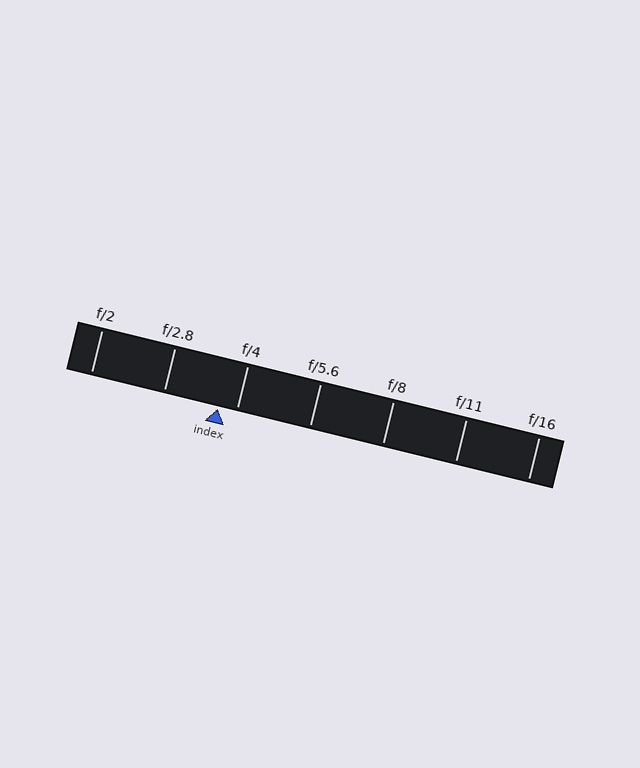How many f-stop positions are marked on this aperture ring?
There are 7 f-stop positions marked.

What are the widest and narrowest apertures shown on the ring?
The widest aperture shown is f/2 and the narrowest is f/16.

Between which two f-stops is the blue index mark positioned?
The index mark is between f/2.8 and f/4.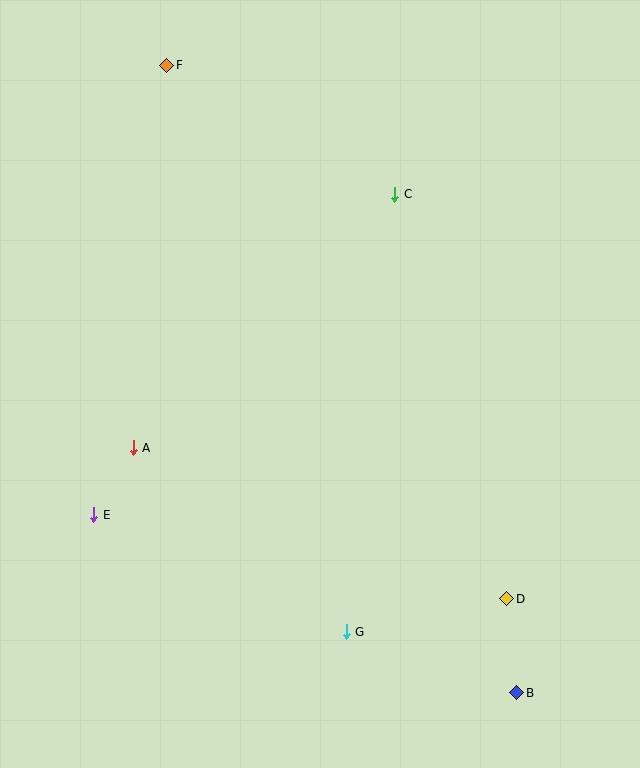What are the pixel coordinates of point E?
Point E is at (94, 515).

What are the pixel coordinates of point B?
Point B is at (517, 693).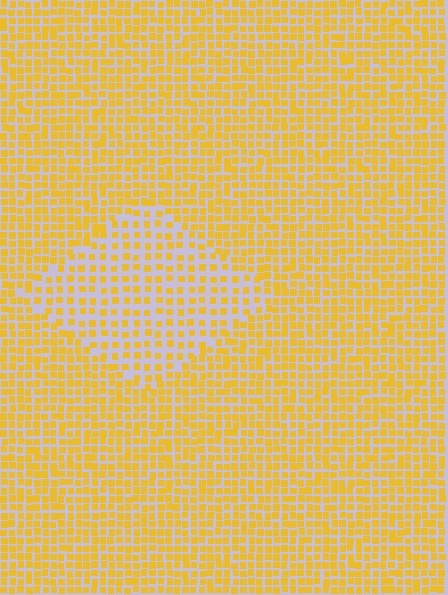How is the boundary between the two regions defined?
The boundary is defined by a change in element density (approximately 1.8x ratio). All elements are the same color, size, and shape.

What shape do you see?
I see a diamond.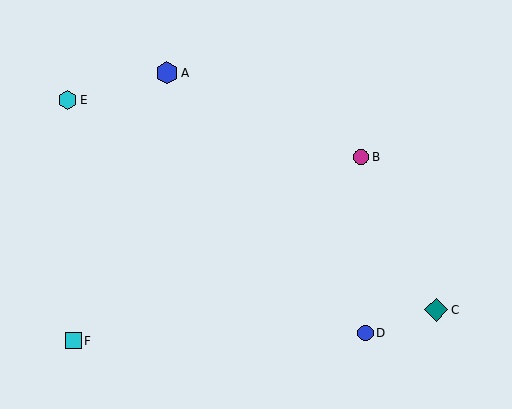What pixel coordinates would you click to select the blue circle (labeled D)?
Click at (366, 333) to select the blue circle D.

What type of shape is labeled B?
Shape B is a magenta circle.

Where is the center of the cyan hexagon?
The center of the cyan hexagon is at (68, 100).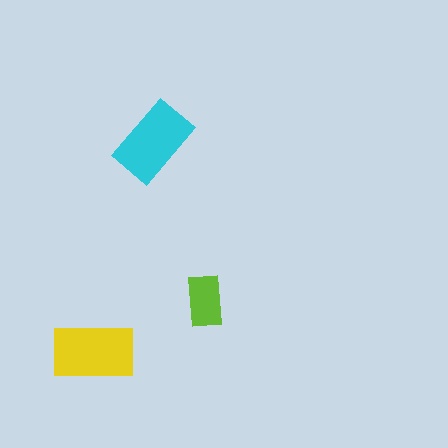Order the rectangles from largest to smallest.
the yellow one, the cyan one, the lime one.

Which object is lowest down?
The yellow rectangle is bottommost.